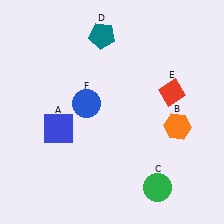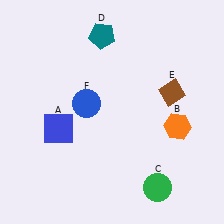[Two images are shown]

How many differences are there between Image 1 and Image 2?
There is 1 difference between the two images.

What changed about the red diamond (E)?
In Image 1, E is red. In Image 2, it changed to brown.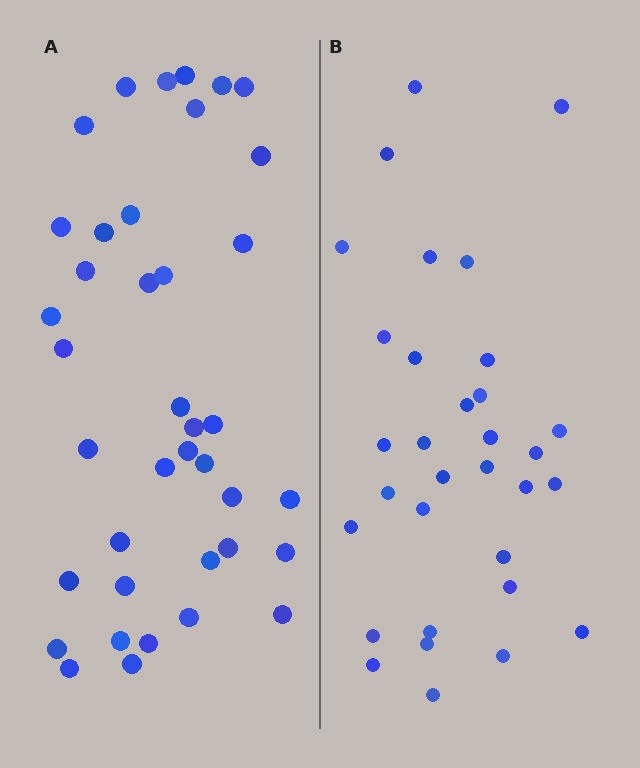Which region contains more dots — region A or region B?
Region A (the left region) has more dots.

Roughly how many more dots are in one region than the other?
Region A has roughly 8 or so more dots than region B.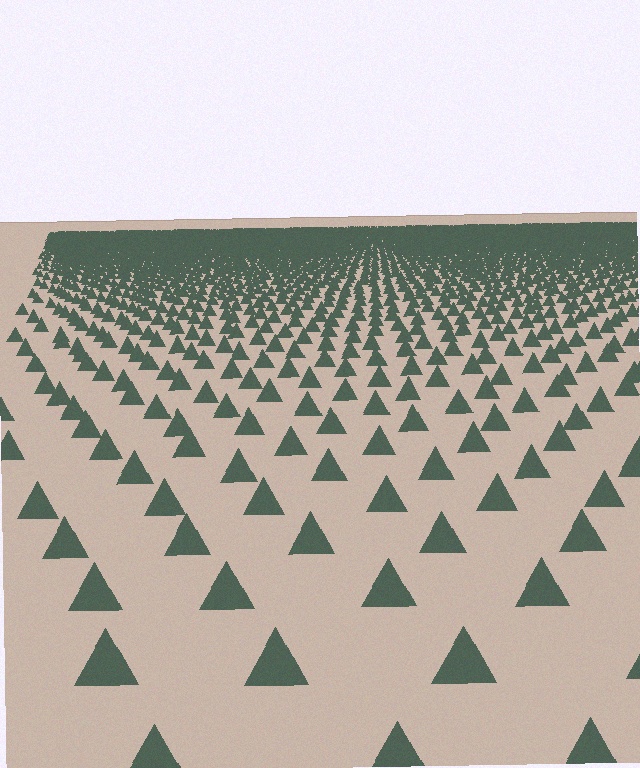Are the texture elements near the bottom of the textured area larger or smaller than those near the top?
Larger. Near the bottom, elements are closer to the viewer and appear at a bigger on-screen size.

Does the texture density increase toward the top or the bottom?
Density increases toward the top.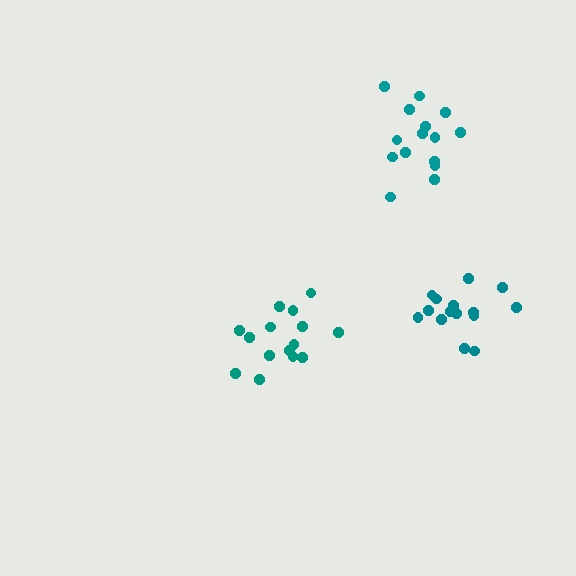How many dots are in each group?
Group 1: 15 dots, Group 2: 15 dots, Group 3: 15 dots (45 total).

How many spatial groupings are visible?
There are 3 spatial groupings.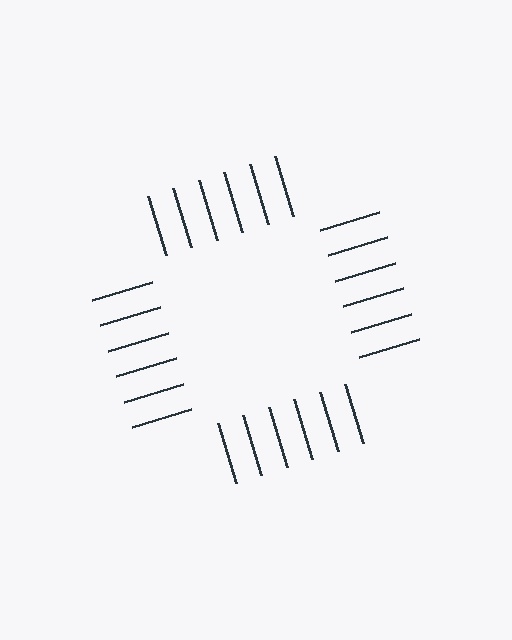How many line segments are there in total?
24 — 6 along each of the 4 edges.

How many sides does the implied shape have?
4 sides — the line-ends trace a square.